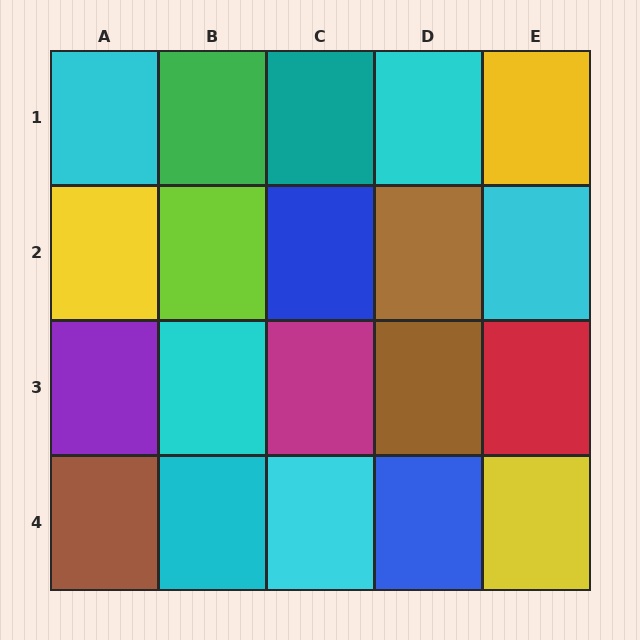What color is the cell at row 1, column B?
Green.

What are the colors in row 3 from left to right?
Purple, cyan, magenta, brown, red.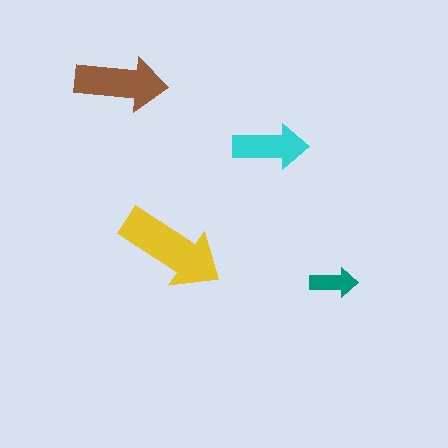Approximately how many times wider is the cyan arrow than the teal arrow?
About 1.5 times wider.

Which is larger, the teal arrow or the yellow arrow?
The yellow one.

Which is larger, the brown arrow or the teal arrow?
The brown one.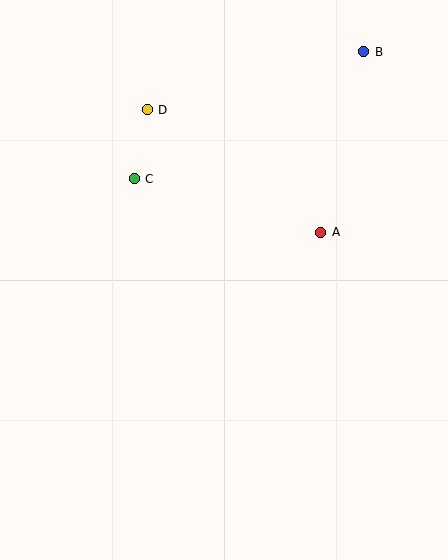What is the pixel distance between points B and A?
The distance between B and A is 185 pixels.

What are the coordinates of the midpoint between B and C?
The midpoint between B and C is at (249, 115).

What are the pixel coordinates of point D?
Point D is at (147, 110).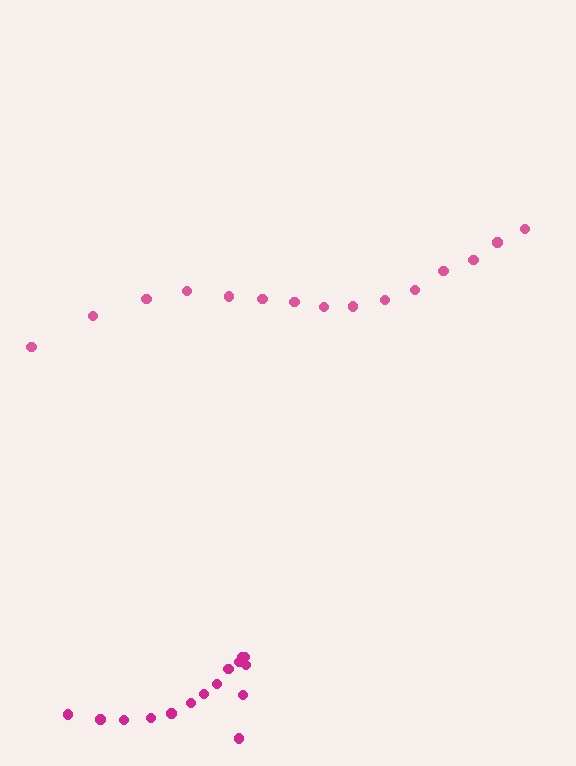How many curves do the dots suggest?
There are 2 distinct paths.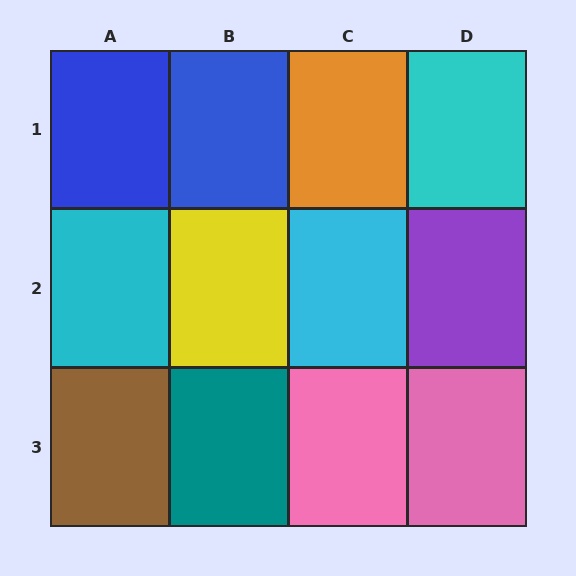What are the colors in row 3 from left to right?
Brown, teal, pink, pink.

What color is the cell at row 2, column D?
Purple.